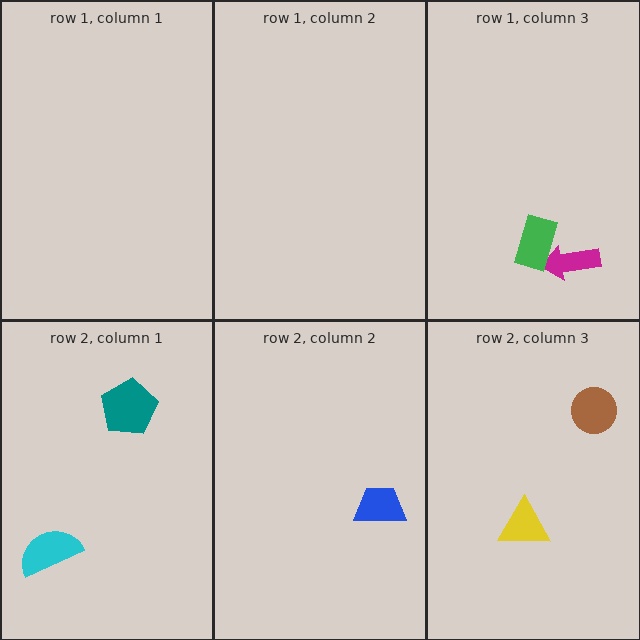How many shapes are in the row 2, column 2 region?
1.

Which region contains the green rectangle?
The row 1, column 3 region.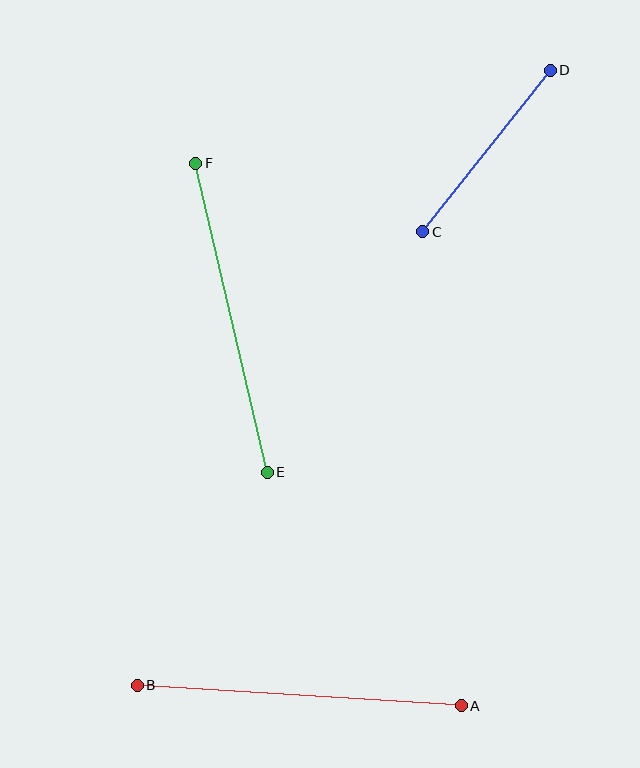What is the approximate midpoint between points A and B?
The midpoint is at approximately (299, 696) pixels.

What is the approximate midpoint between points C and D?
The midpoint is at approximately (487, 151) pixels.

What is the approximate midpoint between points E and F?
The midpoint is at approximately (231, 318) pixels.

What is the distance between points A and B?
The distance is approximately 325 pixels.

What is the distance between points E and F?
The distance is approximately 317 pixels.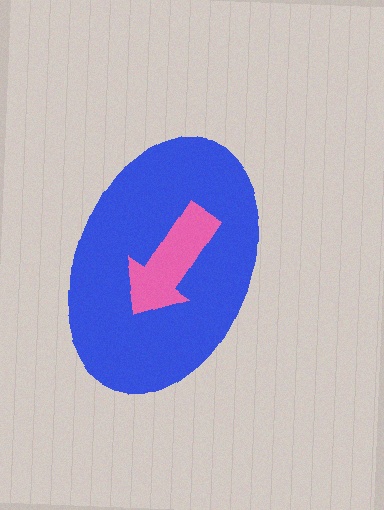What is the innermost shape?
The pink arrow.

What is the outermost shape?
The blue ellipse.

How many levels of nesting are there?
2.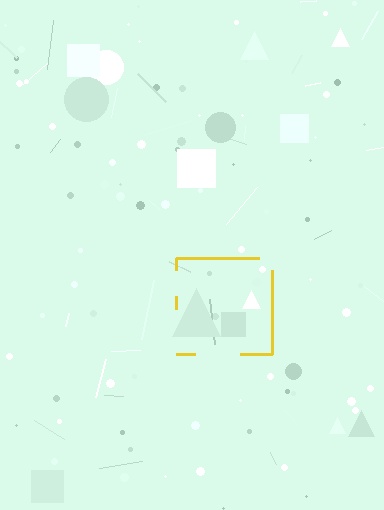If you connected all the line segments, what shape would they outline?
They would outline a square.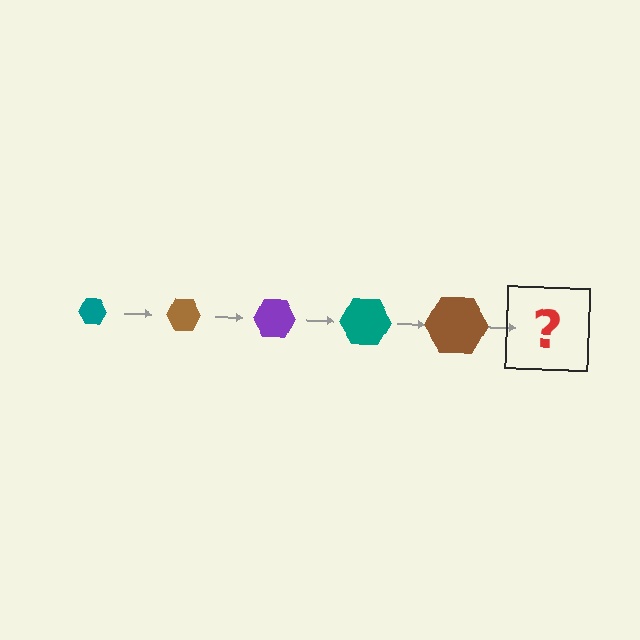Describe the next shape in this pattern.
It should be a purple hexagon, larger than the previous one.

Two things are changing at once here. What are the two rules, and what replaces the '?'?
The two rules are that the hexagon grows larger each step and the color cycles through teal, brown, and purple. The '?' should be a purple hexagon, larger than the previous one.